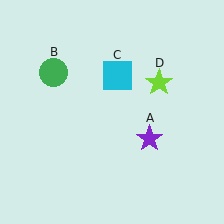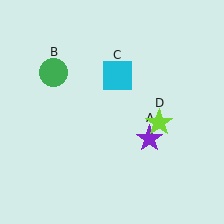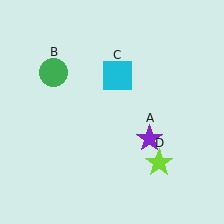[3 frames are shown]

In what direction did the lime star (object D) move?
The lime star (object D) moved down.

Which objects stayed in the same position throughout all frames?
Purple star (object A) and green circle (object B) and cyan square (object C) remained stationary.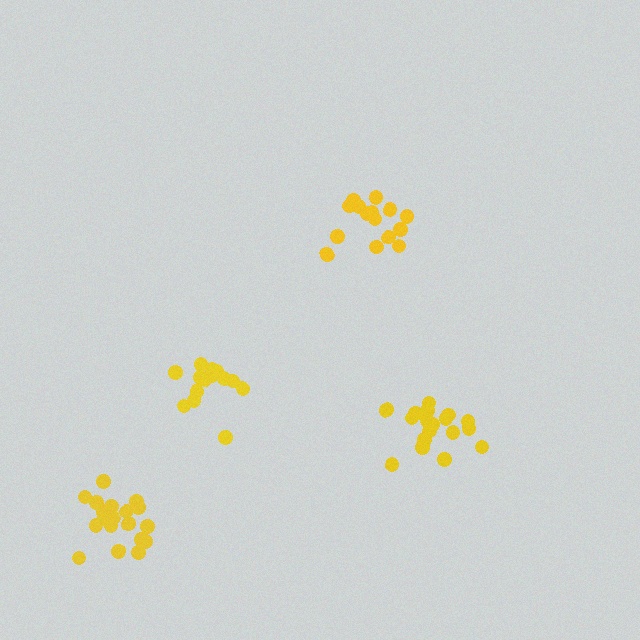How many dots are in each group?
Group 1: 18 dots, Group 2: 14 dots, Group 3: 15 dots, Group 4: 19 dots (66 total).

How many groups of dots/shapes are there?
There are 4 groups.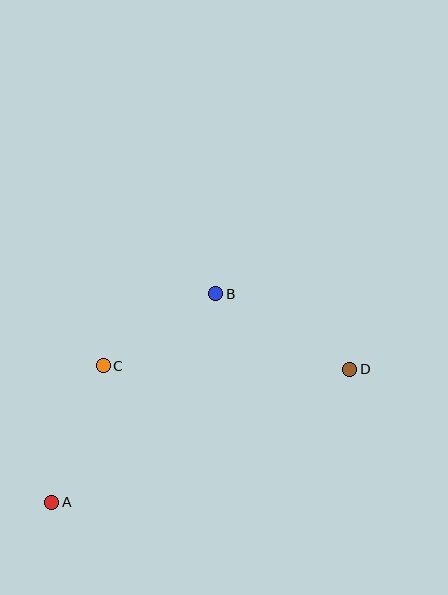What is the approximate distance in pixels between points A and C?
The distance between A and C is approximately 146 pixels.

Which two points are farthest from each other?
Points A and D are farthest from each other.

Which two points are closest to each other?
Points B and C are closest to each other.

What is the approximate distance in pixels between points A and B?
The distance between A and B is approximately 265 pixels.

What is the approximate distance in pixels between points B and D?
The distance between B and D is approximately 154 pixels.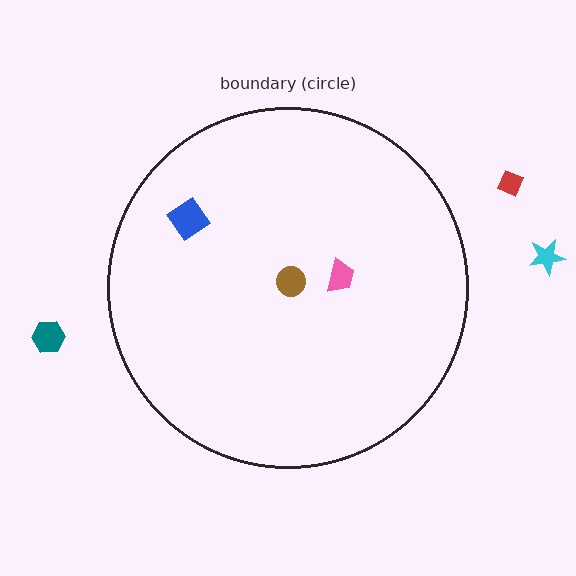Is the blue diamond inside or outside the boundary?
Inside.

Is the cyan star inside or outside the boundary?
Outside.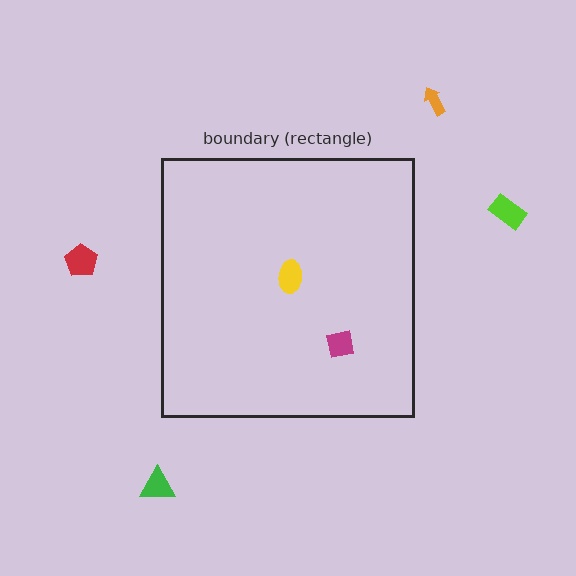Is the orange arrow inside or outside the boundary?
Outside.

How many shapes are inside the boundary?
2 inside, 4 outside.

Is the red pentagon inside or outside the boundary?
Outside.